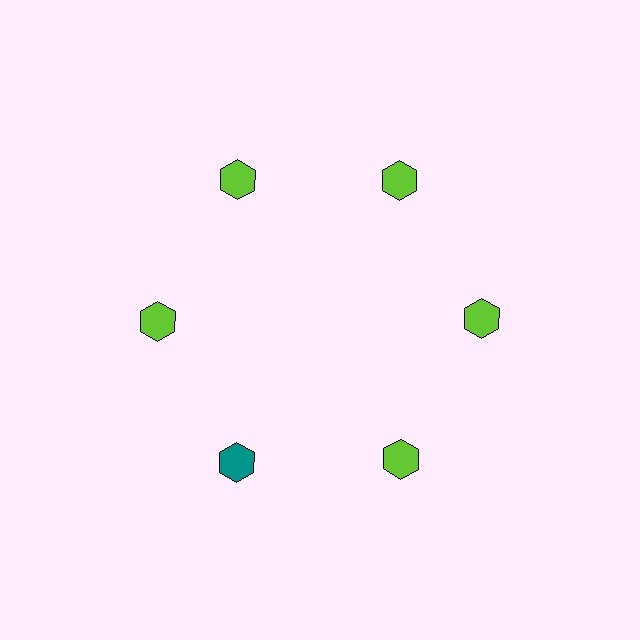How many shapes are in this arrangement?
There are 6 shapes arranged in a ring pattern.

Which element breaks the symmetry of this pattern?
The teal hexagon at roughly the 7 o'clock position breaks the symmetry. All other shapes are lime hexagons.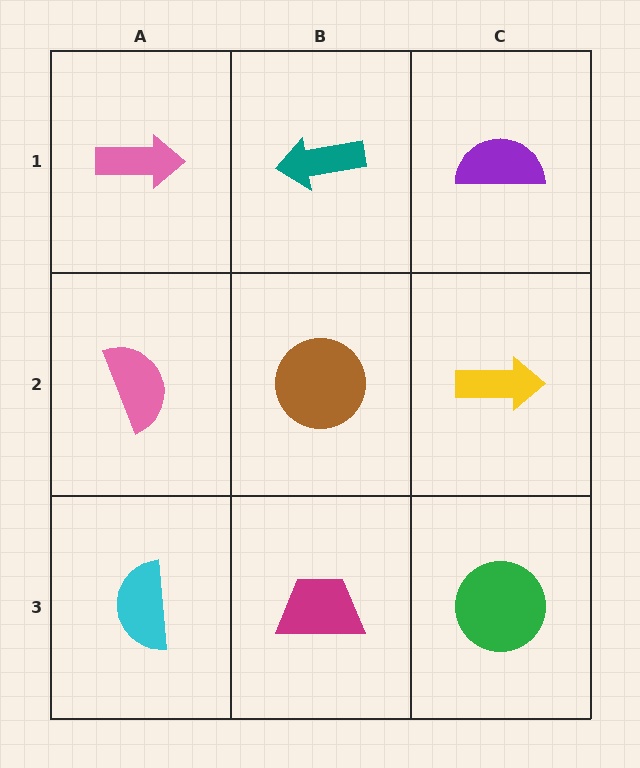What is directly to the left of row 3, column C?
A magenta trapezoid.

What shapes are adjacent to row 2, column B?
A teal arrow (row 1, column B), a magenta trapezoid (row 3, column B), a pink semicircle (row 2, column A), a yellow arrow (row 2, column C).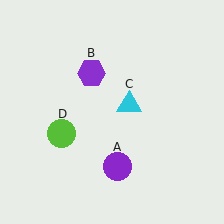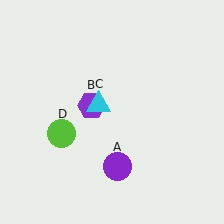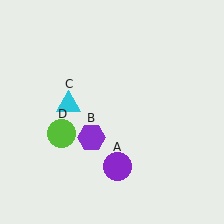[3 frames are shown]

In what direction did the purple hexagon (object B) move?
The purple hexagon (object B) moved down.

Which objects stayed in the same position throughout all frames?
Purple circle (object A) and lime circle (object D) remained stationary.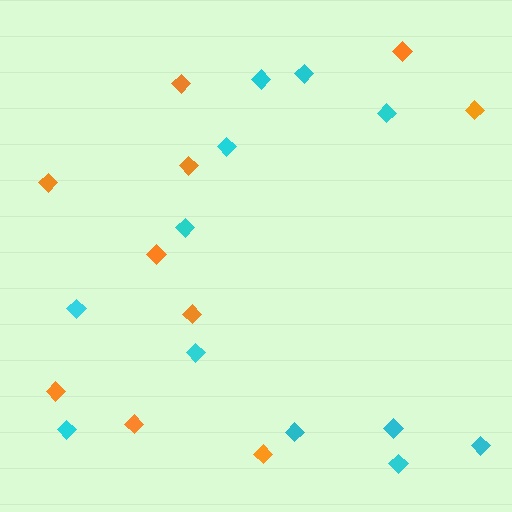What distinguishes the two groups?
There are 2 groups: one group of orange diamonds (10) and one group of cyan diamonds (12).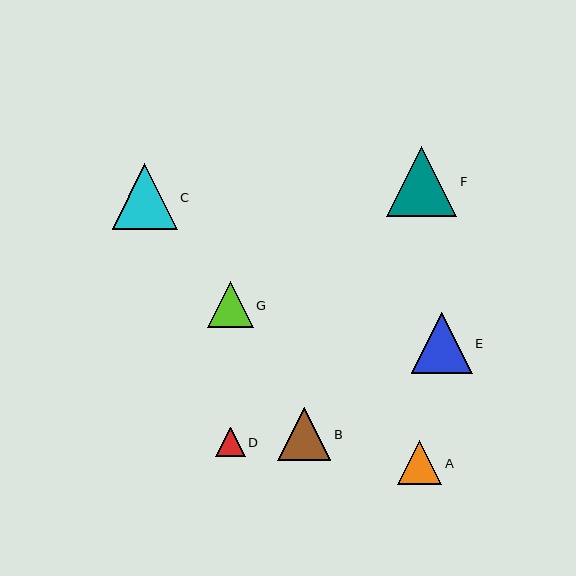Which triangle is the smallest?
Triangle D is the smallest with a size of approximately 30 pixels.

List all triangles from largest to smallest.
From largest to smallest: F, C, E, B, G, A, D.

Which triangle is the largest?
Triangle F is the largest with a size of approximately 70 pixels.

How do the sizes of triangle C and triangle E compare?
Triangle C and triangle E are approximately the same size.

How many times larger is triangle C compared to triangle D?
Triangle C is approximately 2.2 times the size of triangle D.